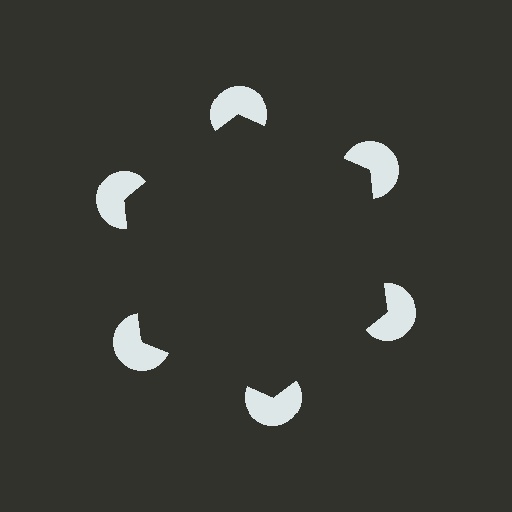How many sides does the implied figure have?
6 sides.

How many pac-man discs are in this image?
There are 6 — one at each vertex of the illusory hexagon.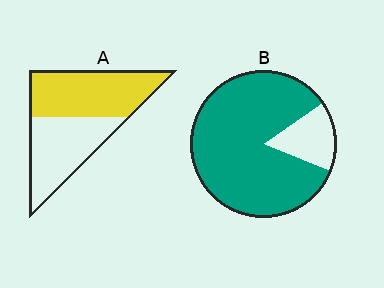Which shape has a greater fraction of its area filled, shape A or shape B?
Shape B.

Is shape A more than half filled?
Roughly half.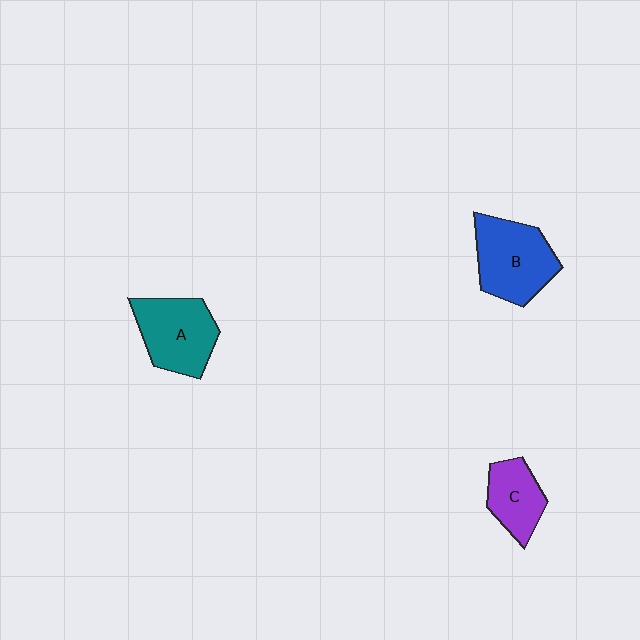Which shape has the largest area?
Shape B (blue).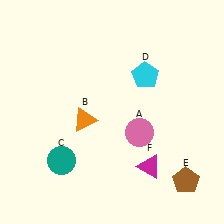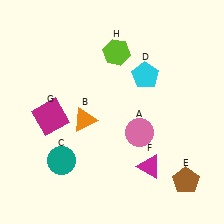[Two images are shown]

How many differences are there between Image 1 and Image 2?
There are 2 differences between the two images.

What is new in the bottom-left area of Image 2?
A magenta square (G) was added in the bottom-left area of Image 2.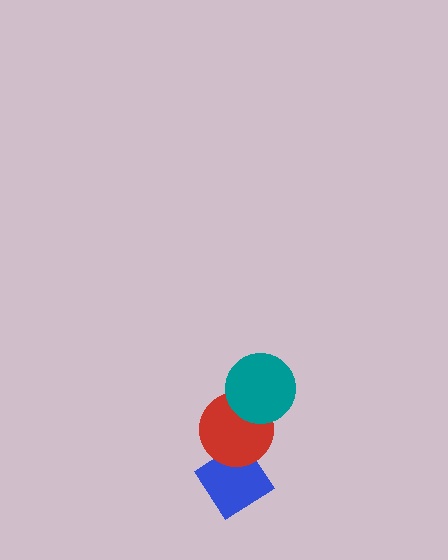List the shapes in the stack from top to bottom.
From top to bottom: the teal circle, the red circle, the blue diamond.